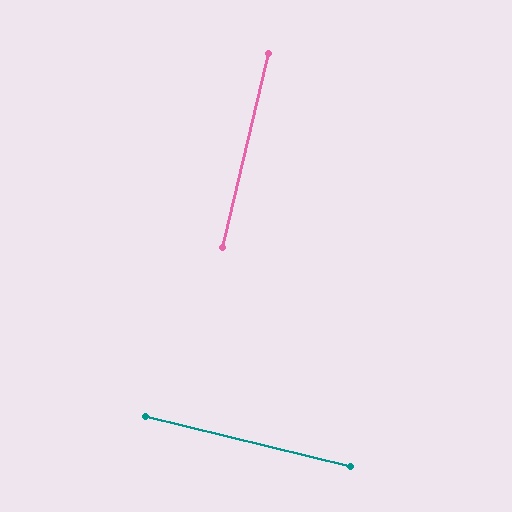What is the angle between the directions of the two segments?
Approximately 90 degrees.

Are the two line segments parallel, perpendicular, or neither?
Perpendicular — they meet at approximately 90°.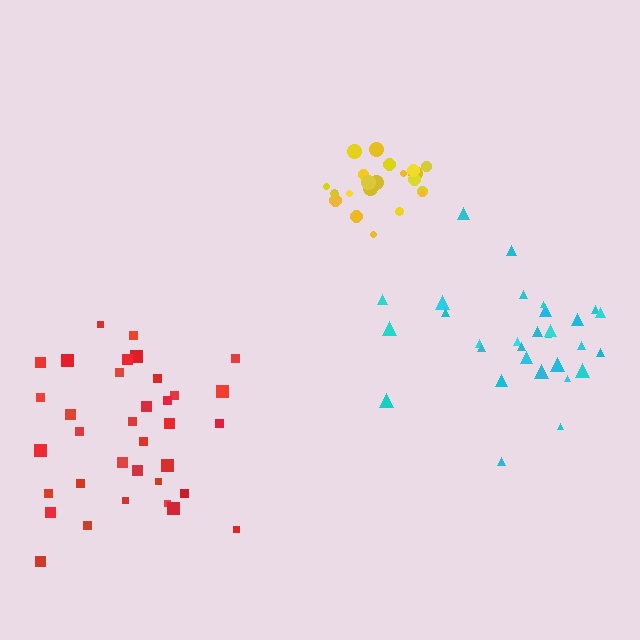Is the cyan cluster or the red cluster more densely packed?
Red.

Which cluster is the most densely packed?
Yellow.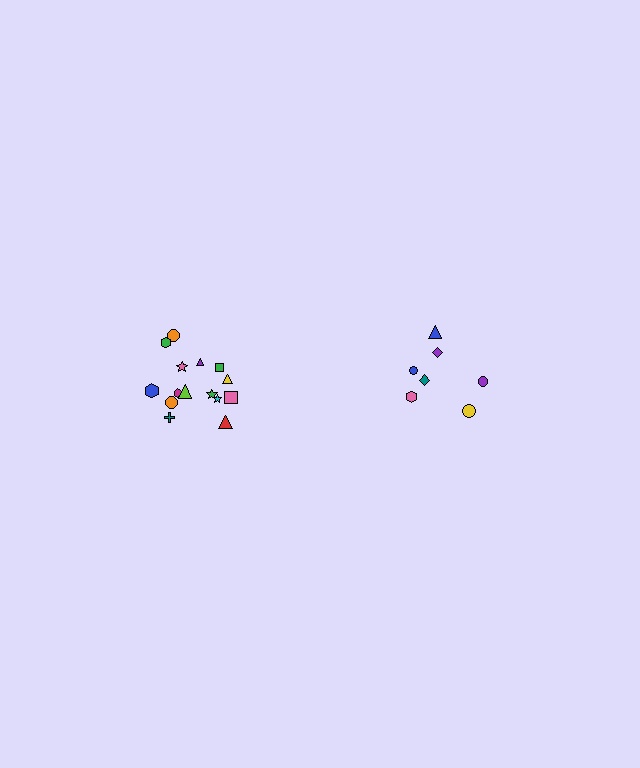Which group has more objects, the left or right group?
The left group.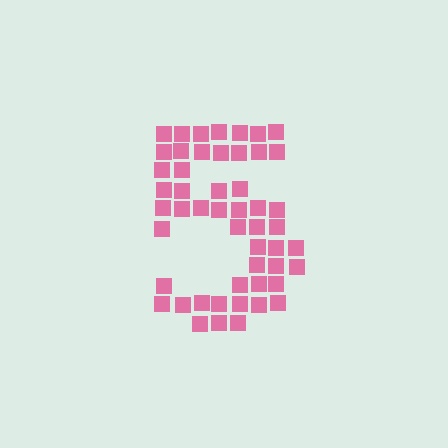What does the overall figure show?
The overall figure shows the digit 5.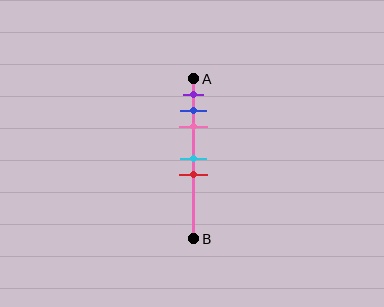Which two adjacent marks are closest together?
The blue and pink marks are the closest adjacent pair.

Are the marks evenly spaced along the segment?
No, the marks are not evenly spaced.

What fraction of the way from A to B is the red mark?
The red mark is approximately 60% (0.6) of the way from A to B.